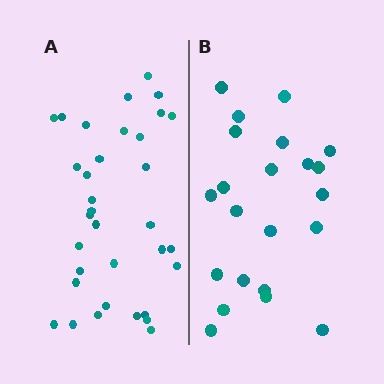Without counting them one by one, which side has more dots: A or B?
Region A (the left region) has more dots.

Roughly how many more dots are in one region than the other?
Region A has roughly 12 or so more dots than region B.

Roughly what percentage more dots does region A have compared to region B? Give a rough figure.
About 55% more.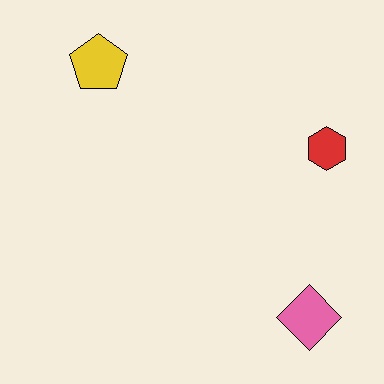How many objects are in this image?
There are 3 objects.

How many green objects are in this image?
There are no green objects.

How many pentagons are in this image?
There is 1 pentagon.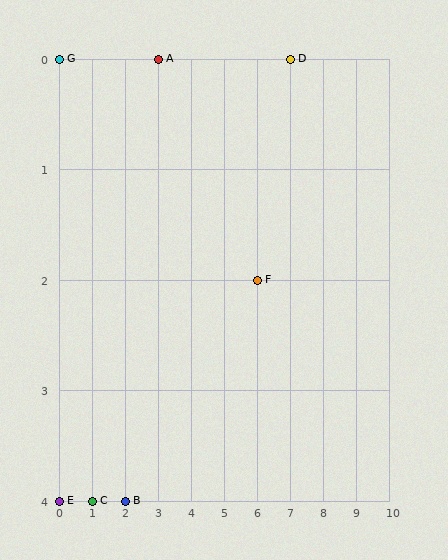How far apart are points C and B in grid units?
Points C and B are 1 column apart.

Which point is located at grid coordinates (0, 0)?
Point G is at (0, 0).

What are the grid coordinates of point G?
Point G is at grid coordinates (0, 0).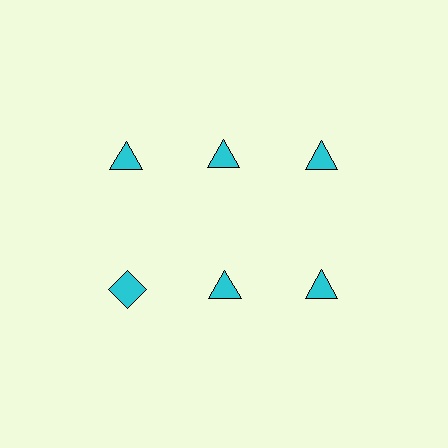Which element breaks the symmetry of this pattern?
The cyan diamond in the second row, leftmost column breaks the symmetry. All other shapes are cyan triangles.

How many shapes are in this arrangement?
There are 6 shapes arranged in a grid pattern.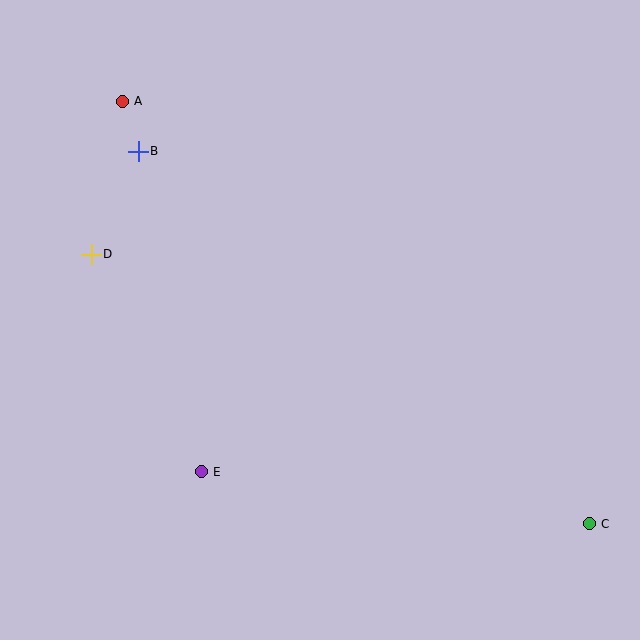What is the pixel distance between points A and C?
The distance between A and C is 629 pixels.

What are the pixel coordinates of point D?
Point D is at (91, 254).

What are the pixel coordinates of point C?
Point C is at (589, 524).